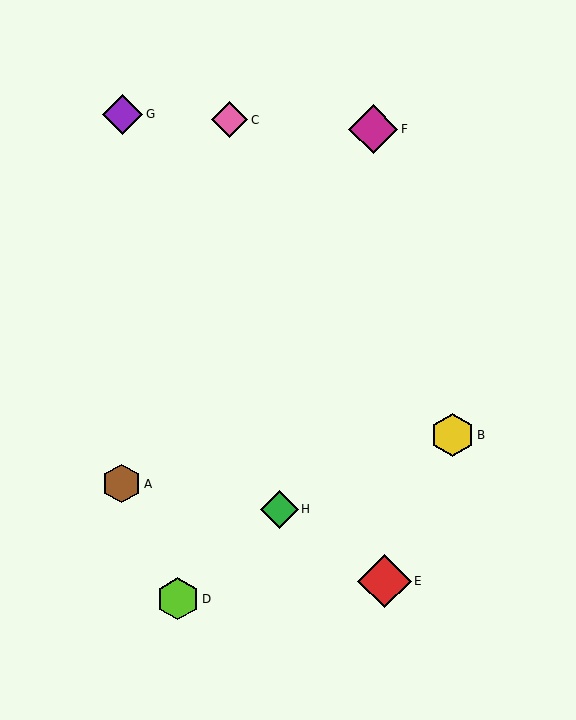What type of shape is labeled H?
Shape H is a green diamond.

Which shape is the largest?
The red diamond (labeled E) is the largest.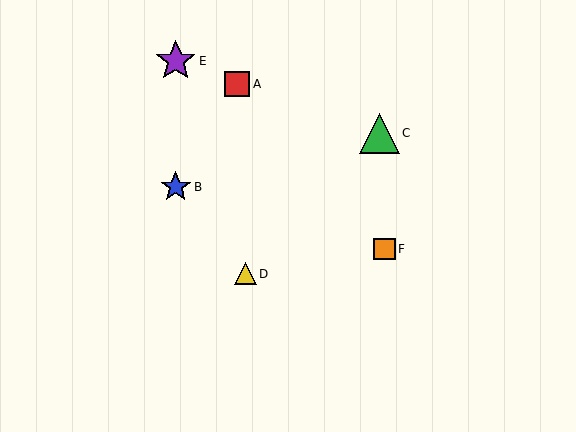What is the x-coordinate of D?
Object D is at x≈245.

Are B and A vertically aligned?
No, B is at x≈176 and A is at x≈237.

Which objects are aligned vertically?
Objects B, E are aligned vertically.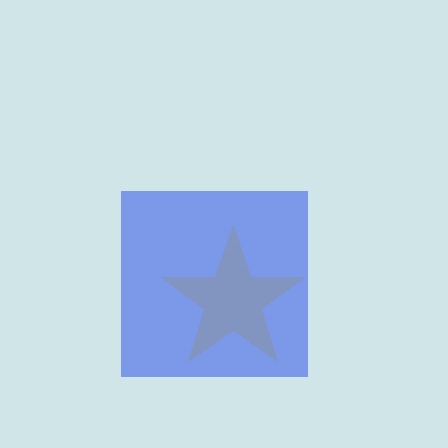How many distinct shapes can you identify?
There are 2 distinct shapes: a yellow star, a blue square.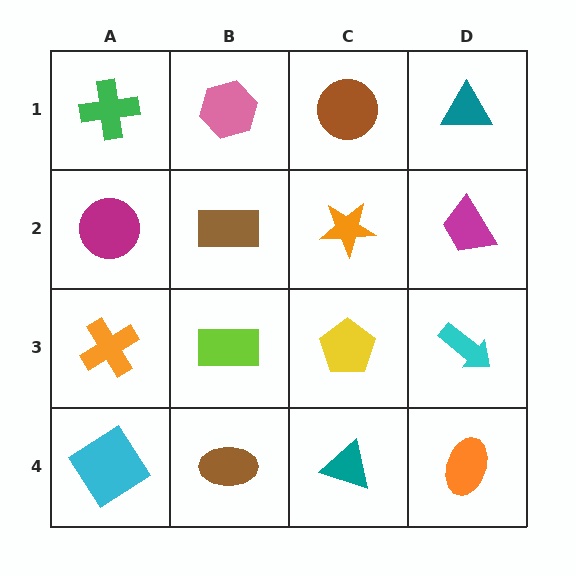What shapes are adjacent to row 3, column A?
A magenta circle (row 2, column A), a cyan diamond (row 4, column A), a lime rectangle (row 3, column B).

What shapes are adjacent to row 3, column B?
A brown rectangle (row 2, column B), a brown ellipse (row 4, column B), an orange cross (row 3, column A), a yellow pentagon (row 3, column C).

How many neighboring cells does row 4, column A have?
2.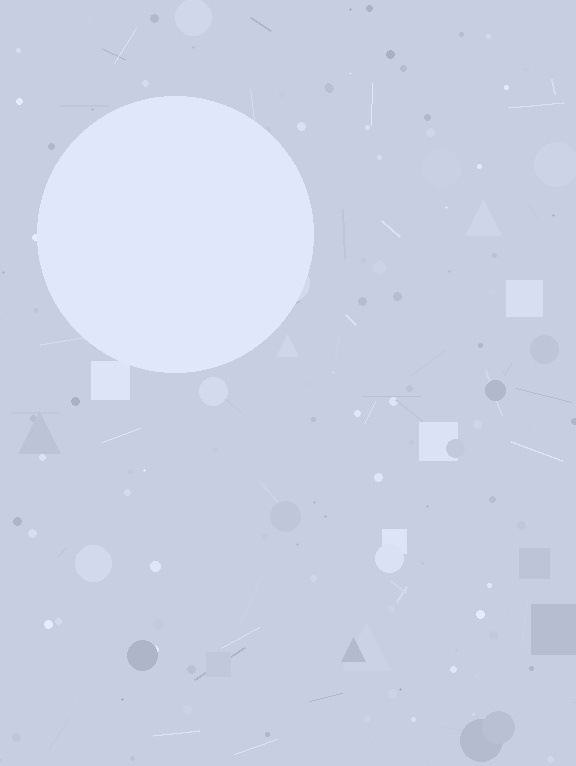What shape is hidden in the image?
A circle is hidden in the image.